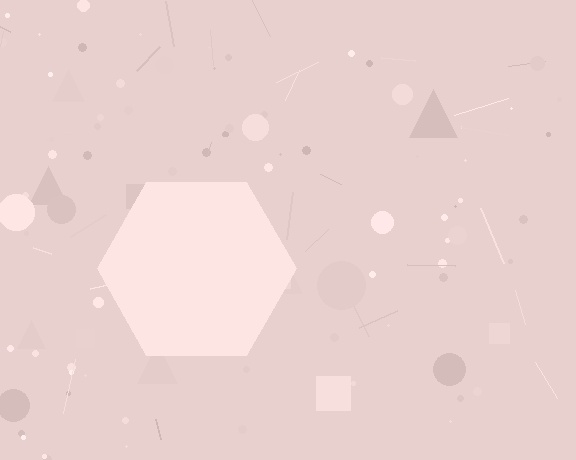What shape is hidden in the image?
A hexagon is hidden in the image.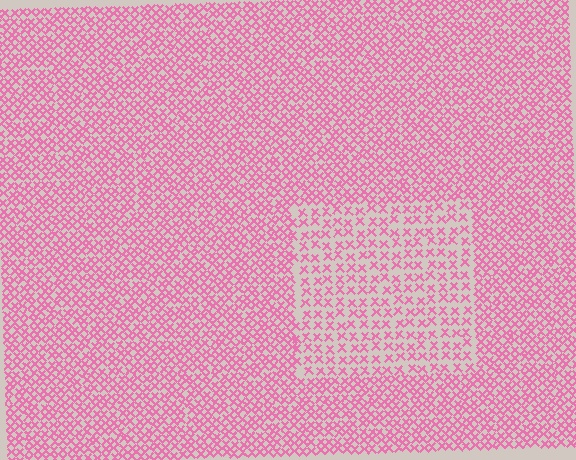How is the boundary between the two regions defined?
The boundary is defined by a change in element density (approximately 1.8x ratio). All elements are the same color, size, and shape.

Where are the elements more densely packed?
The elements are more densely packed outside the rectangle boundary.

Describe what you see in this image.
The image contains small pink elements arranged at two different densities. A rectangle-shaped region is visible where the elements are less densely packed than the surrounding area.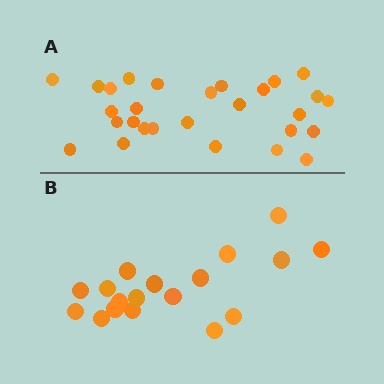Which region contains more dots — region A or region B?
Region A (the top region) has more dots.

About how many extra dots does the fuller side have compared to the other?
Region A has roughly 10 or so more dots than region B.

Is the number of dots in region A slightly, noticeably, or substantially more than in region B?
Region A has substantially more. The ratio is roughly 1.6 to 1.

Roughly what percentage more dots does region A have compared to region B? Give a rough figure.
About 55% more.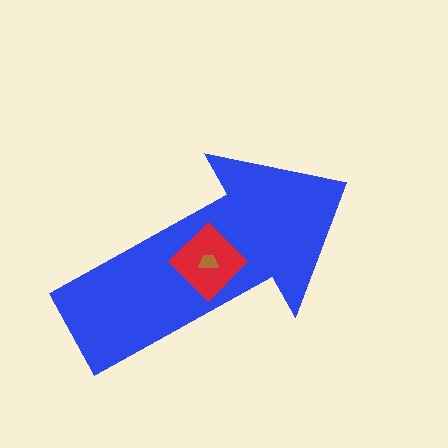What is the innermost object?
The brown trapezoid.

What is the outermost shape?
The blue arrow.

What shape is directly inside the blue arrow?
The red diamond.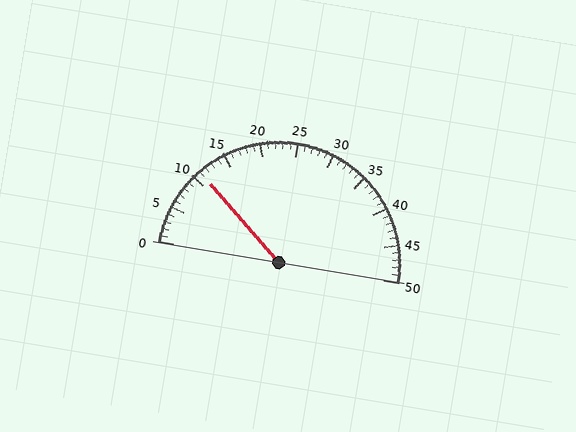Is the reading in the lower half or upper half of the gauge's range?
The reading is in the lower half of the range (0 to 50).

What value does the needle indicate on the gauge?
The needle indicates approximately 11.